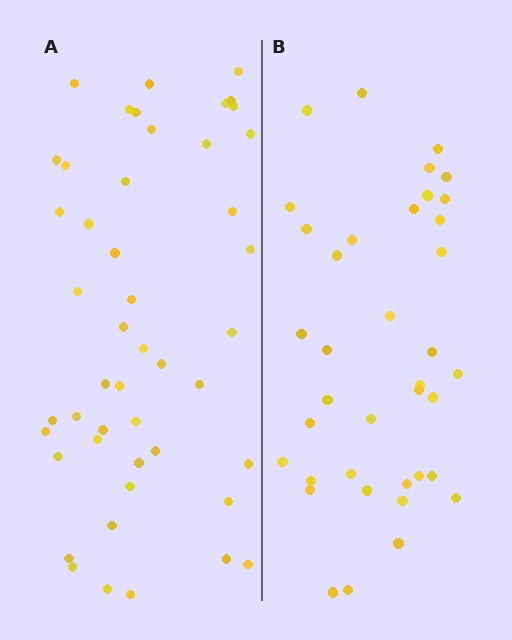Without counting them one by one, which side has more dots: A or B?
Region A (the left region) has more dots.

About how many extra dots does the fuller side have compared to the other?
Region A has roughly 8 or so more dots than region B.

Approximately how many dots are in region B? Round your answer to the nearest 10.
About 40 dots. (The exact count is 38, which rounds to 40.)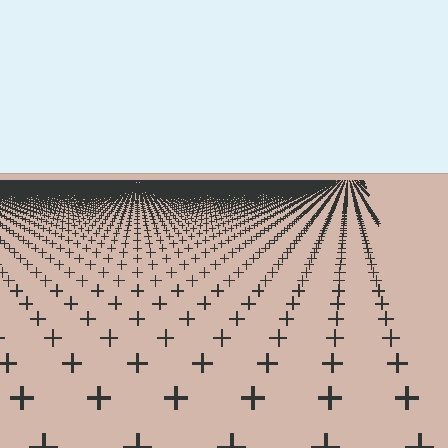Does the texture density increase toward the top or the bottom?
Density increases toward the top.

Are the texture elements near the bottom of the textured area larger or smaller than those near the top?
Larger. Near the bottom, elements are closer to the viewer and appear at a bigger on-screen size.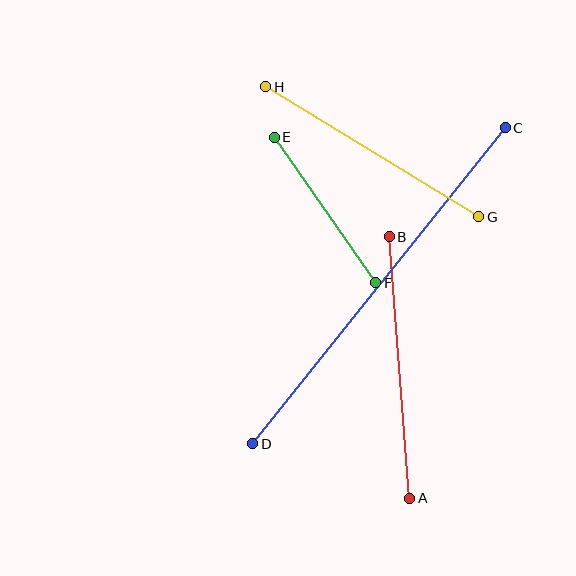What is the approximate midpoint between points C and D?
The midpoint is at approximately (379, 286) pixels.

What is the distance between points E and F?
The distance is approximately 177 pixels.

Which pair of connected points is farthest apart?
Points C and D are farthest apart.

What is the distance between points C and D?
The distance is approximately 404 pixels.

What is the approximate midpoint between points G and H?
The midpoint is at approximately (372, 152) pixels.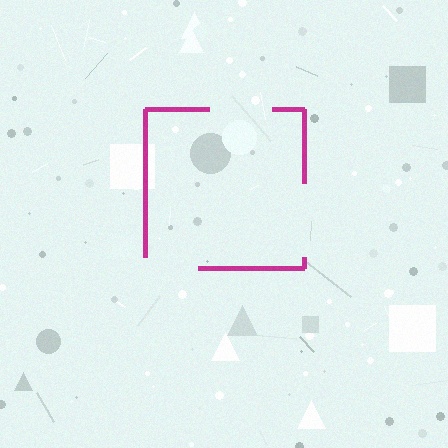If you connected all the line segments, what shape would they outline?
They would outline a square.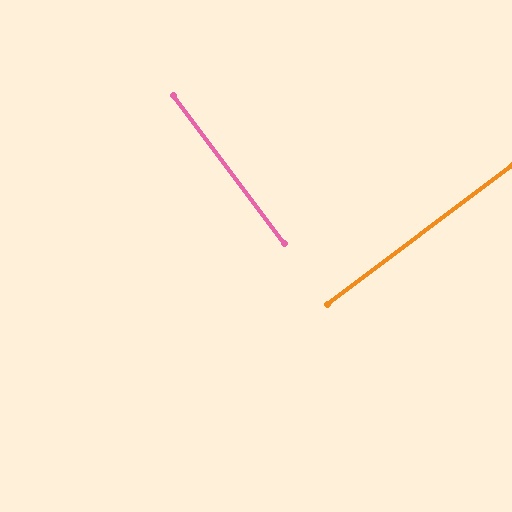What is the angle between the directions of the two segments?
Approximately 90 degrees.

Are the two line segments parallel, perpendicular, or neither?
Perpendicular — they meet at approximately 90°.